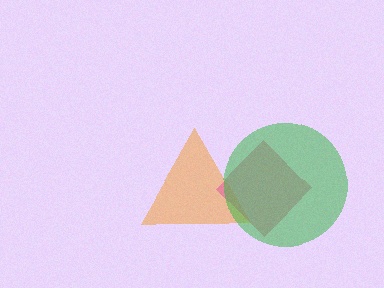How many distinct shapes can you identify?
There are 3 distinct shapes: an orange triangle, a pink diamond, a green circle.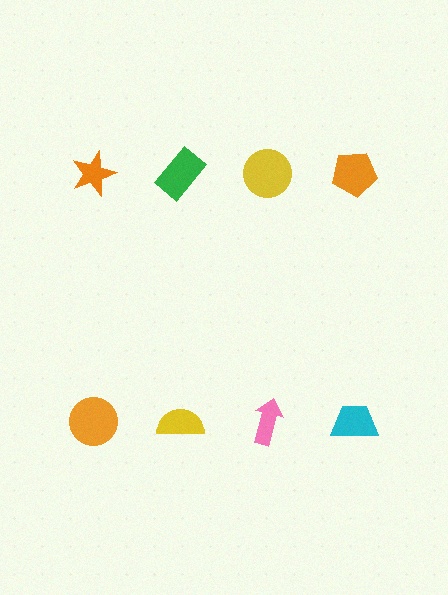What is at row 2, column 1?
An orange circle.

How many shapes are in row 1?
4 shapes.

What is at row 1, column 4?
An orange pentagon.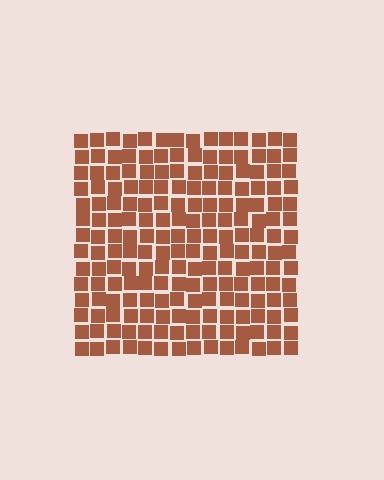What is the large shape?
The large shape is a square.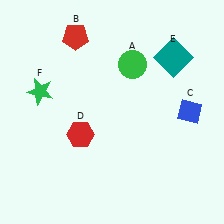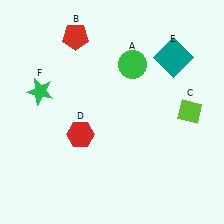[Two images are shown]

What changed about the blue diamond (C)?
In Image 1, C is blue. In Image 2, it changed to lime.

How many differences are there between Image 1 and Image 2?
There is 1 difference between the two images.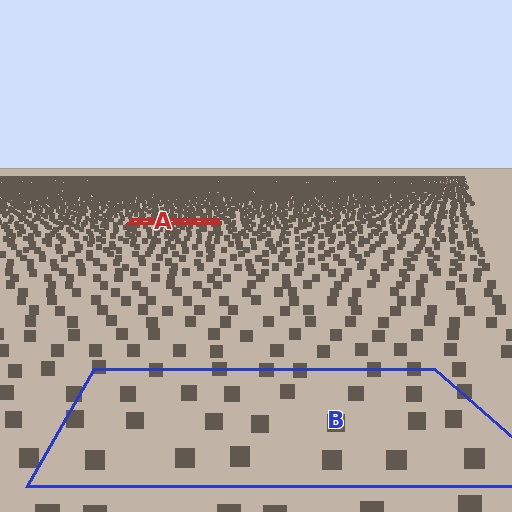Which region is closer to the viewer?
Region B is closer. The texture elements there are larger and more spread out.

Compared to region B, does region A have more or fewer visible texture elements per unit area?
Region A has more texture elements per unit area — they are packed more densely because it is farther away.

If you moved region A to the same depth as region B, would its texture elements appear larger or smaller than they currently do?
They would appear larger. At a closer depth, the same texture elements are projected at a bigger on-screen size.